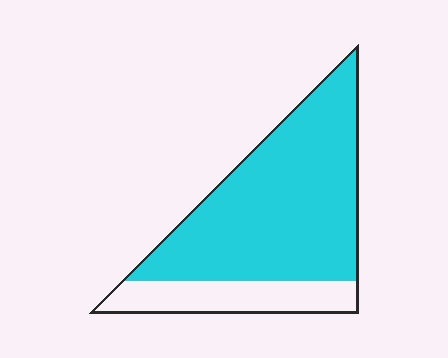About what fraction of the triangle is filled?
About three quarters (3/4).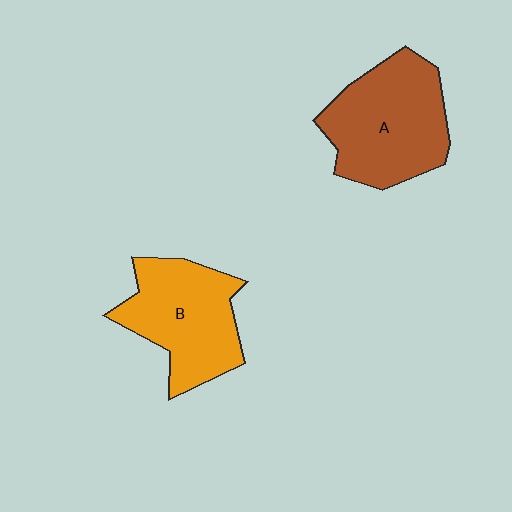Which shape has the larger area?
Shape A (brown).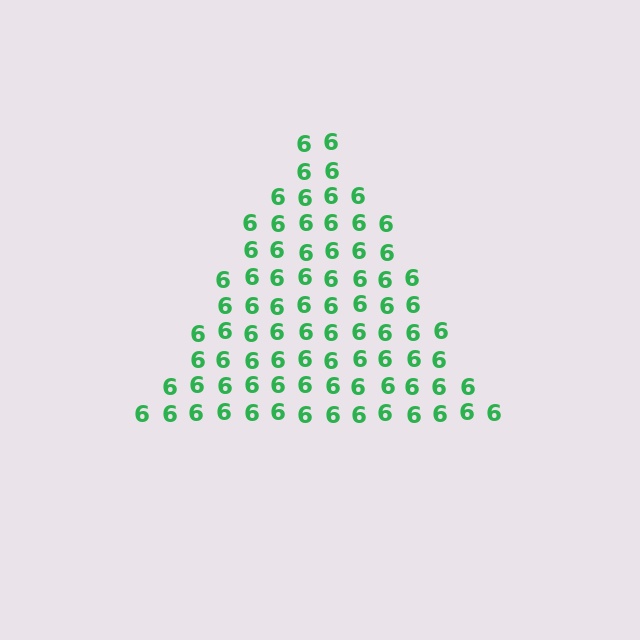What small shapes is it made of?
It is made of small digit 6's.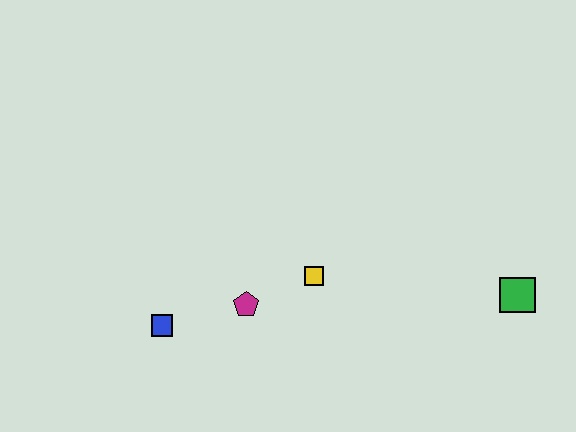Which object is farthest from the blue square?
The green square is farthest from the blue square.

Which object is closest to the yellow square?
The magenta pentagon is closest to the yellow square.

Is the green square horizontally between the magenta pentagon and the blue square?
No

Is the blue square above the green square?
No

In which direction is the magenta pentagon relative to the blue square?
The magenta pentagon is to the right of the blue square.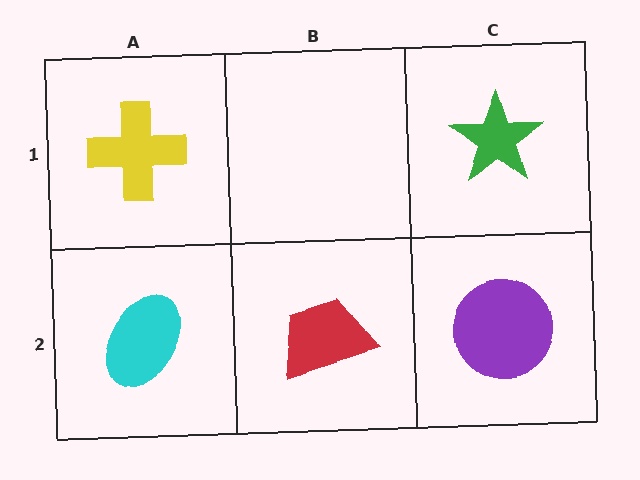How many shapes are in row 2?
3 shapes.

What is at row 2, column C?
A purple circle.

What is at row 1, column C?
A green star.